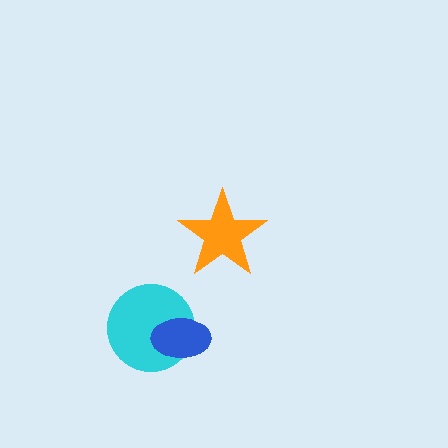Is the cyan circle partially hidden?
Yes, it is partially covered by another shape.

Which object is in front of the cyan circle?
The blue ellipse is in front of the cyan circle.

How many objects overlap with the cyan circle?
1 object overlaps with the cyan circle.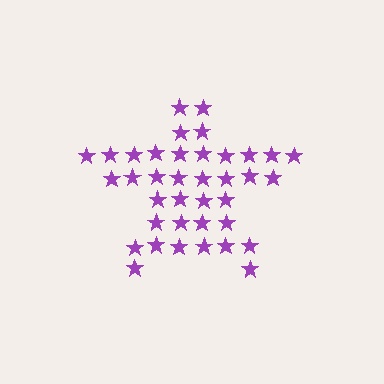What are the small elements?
The small elements are stars.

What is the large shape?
The large shape is a star.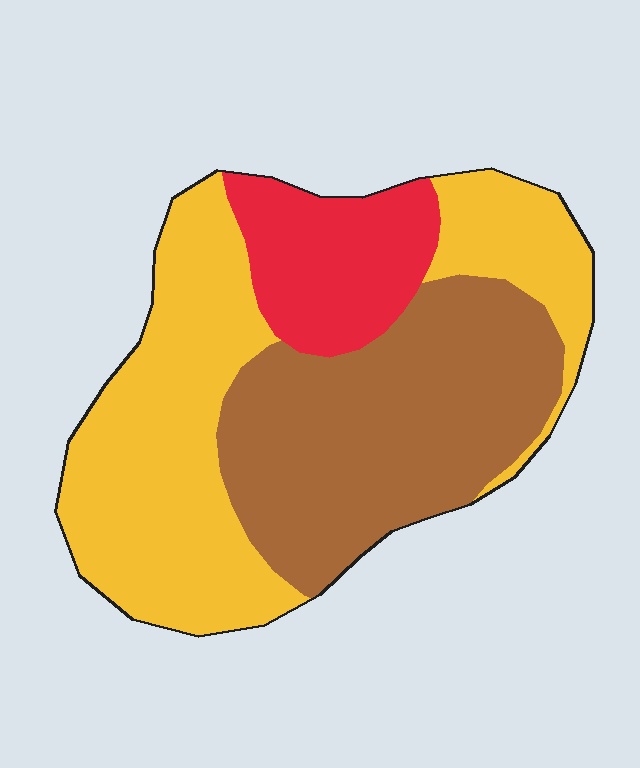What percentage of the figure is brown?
Brown takes up about three eighths (3/8) of the figure.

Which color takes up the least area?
Red, at roughly 15%.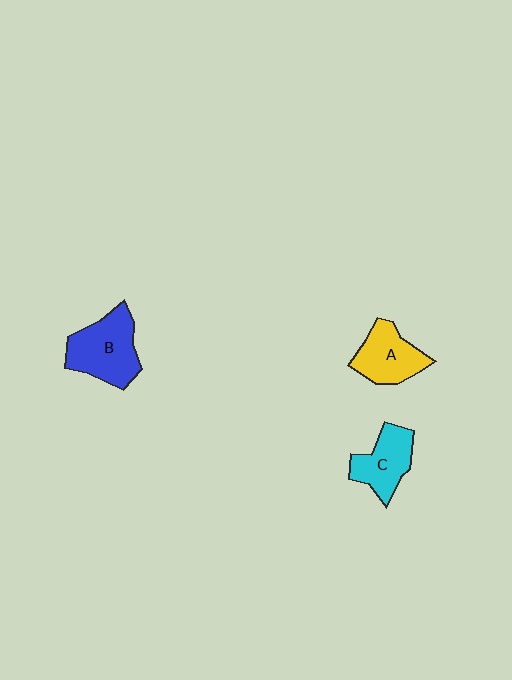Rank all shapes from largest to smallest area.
From largest to smallest: B (blue), A (yellow), C (cyan).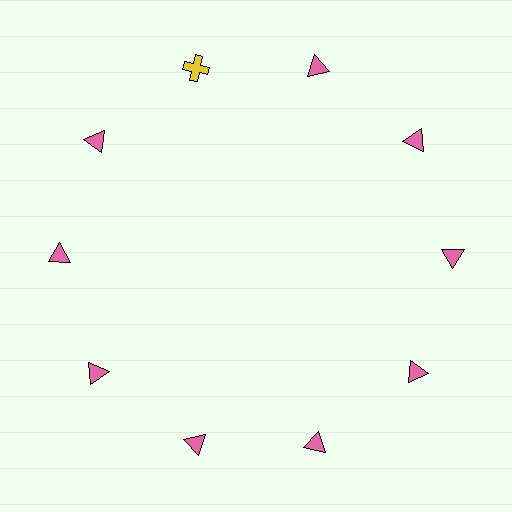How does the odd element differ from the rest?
It differs in both color (yellow instead of pink) and shape (cross instead of triangle).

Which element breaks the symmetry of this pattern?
The yellow cross at roughly the 11 o'clock position breaks the symmetry. All other shapes are pink triangles.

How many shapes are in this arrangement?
There are 10 shapes arranged in a ring pattern.